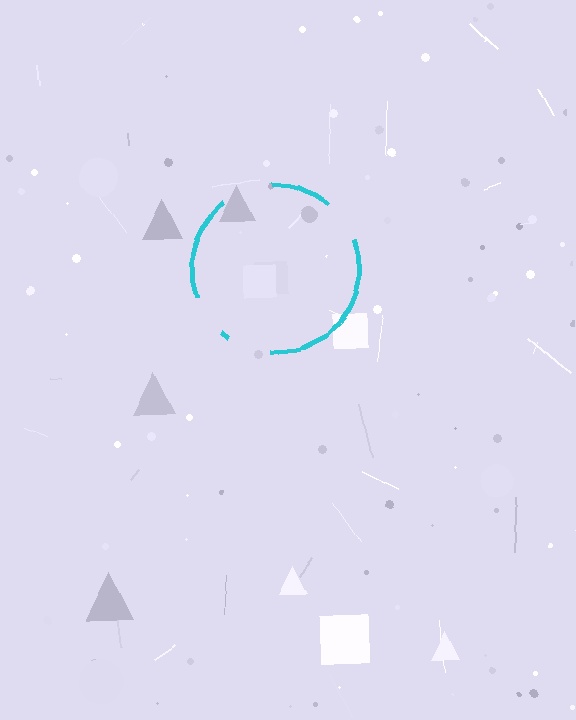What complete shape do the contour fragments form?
The contour fragments form a circle.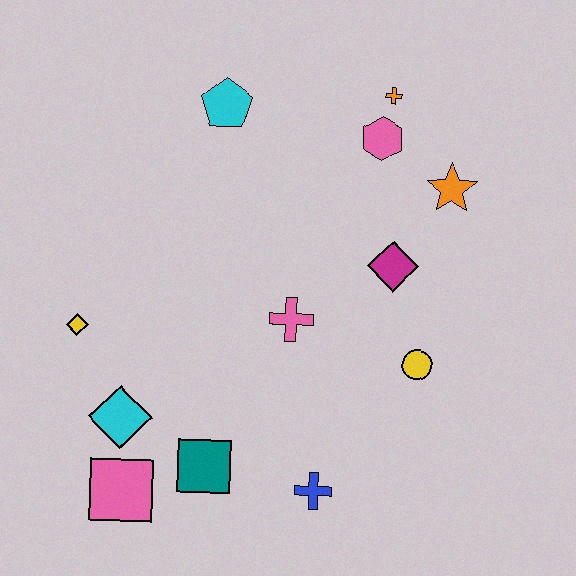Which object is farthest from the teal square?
The orange cross is farthest from the teal square.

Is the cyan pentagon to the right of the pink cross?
No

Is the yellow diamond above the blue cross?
Yes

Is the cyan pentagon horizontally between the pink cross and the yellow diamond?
Yes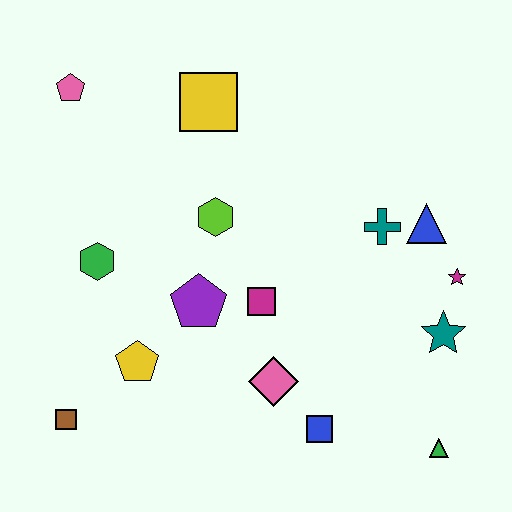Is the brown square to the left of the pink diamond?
Yes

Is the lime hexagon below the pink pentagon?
Yes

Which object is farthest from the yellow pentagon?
The magenta star is farthest from the yellow pentagon.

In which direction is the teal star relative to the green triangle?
The teal star is above the green triangle.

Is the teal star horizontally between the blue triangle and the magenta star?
Yes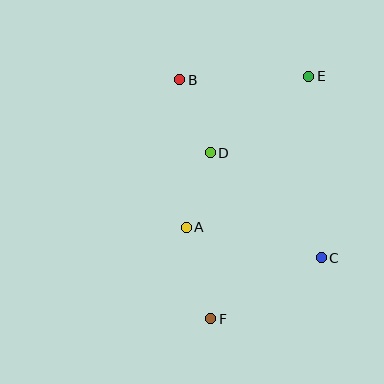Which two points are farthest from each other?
Points E and F are farthest from each other.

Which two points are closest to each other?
Points A and D are closest to each other.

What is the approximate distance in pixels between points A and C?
The distance between A and C is approximately 138 pixels.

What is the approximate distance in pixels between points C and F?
The distance between C and F is approximately 126 pixels.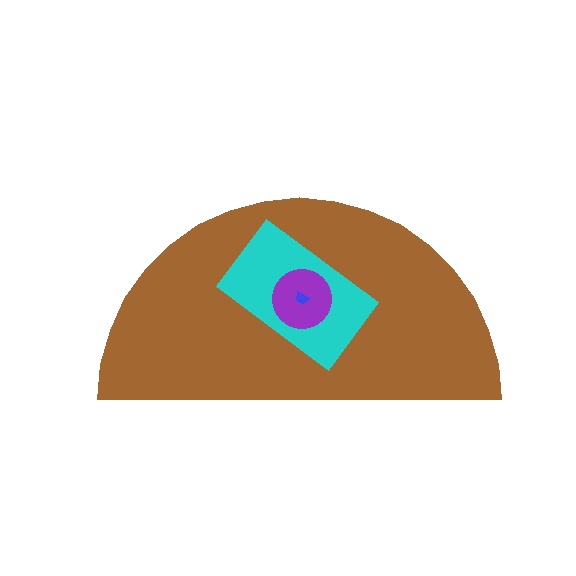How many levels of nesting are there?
4.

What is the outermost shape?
The brown semicircle.